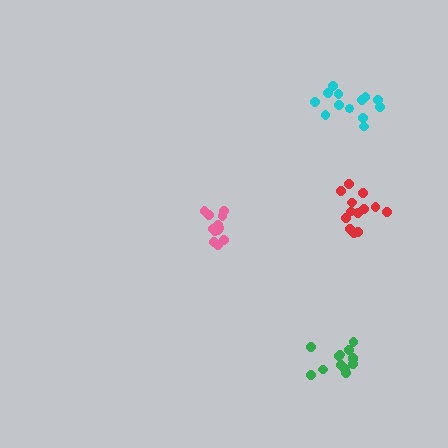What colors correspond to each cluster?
The clusters are colored: green, pink, red, cyan.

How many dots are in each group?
Group 1: 13 dots, Group 2: 12 dots, Group 3: 13 dots, Group 4: 14 dots (52 total).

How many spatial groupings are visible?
There are 4 spatial groupings.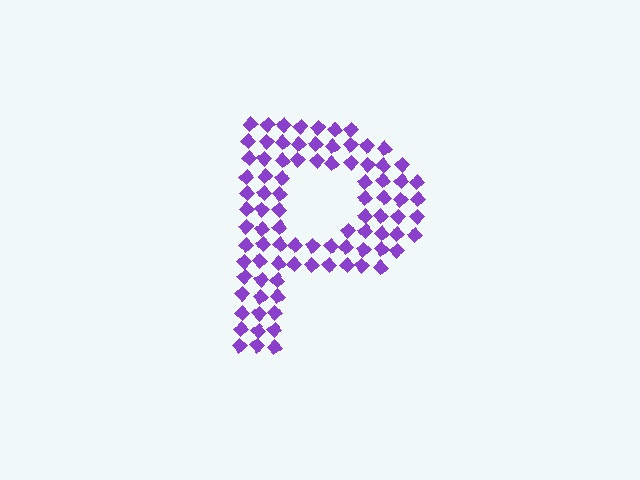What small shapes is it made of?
It is made of small diamonds.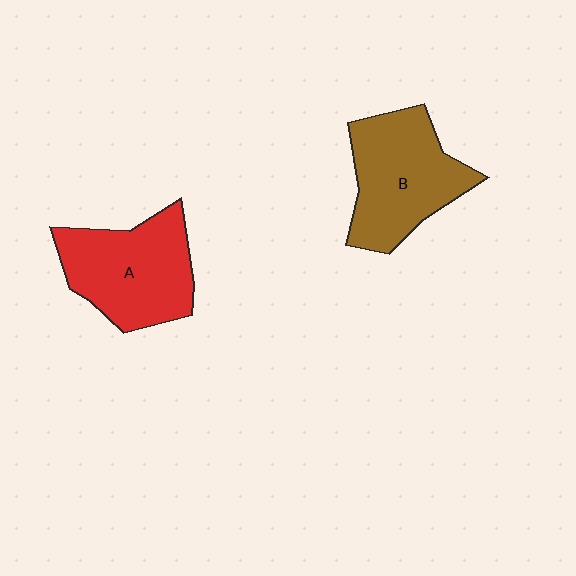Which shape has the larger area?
Shape B (brown).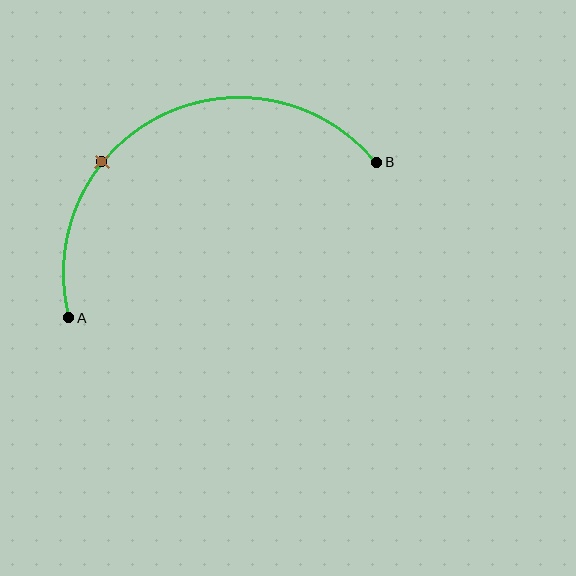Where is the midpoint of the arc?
The arc midpoint is the point on the curve farthest from the straight line joining A and B. It sits above that line.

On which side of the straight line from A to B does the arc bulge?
The arc bulges above the straight line connecting A and B.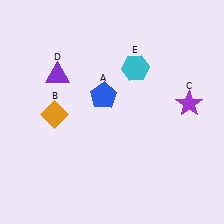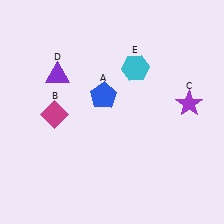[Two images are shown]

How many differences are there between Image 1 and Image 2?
There is 1 difference between the two images.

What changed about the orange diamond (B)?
In Image 1, B is orange. In Image 2, it changed to magenta.